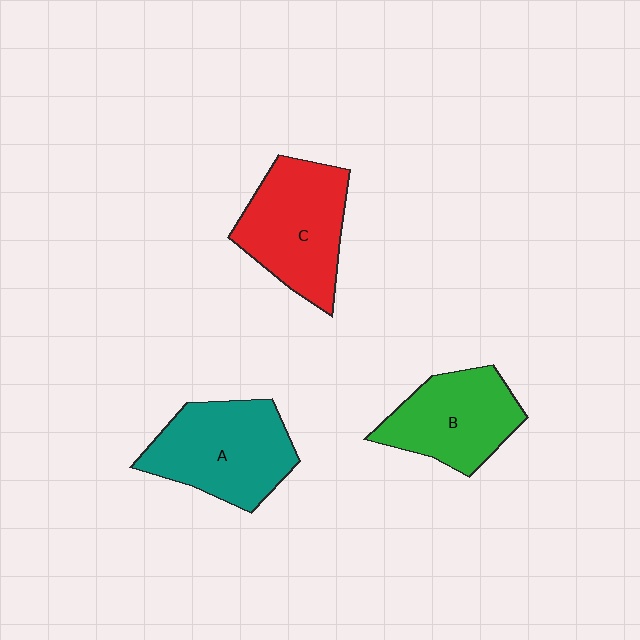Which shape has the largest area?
Shape A (teal).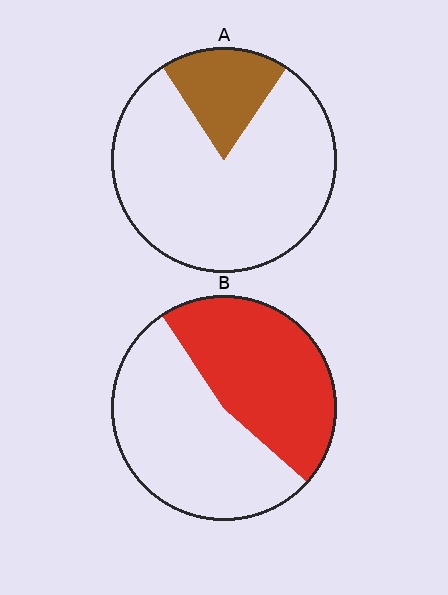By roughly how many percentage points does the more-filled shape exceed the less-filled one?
By roughly 25 percentage points (B over A).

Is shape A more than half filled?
No.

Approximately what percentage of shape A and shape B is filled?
A is approximately 20% and B is approximately 45%.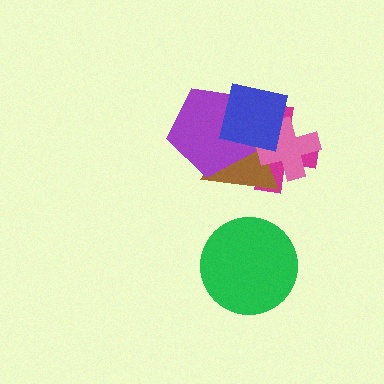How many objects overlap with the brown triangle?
4 objects overlap with the brown triangle.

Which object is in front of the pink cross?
The blue square is in front of the pink cross.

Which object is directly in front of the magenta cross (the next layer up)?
The brown triangle is directly in front of the magenta cross.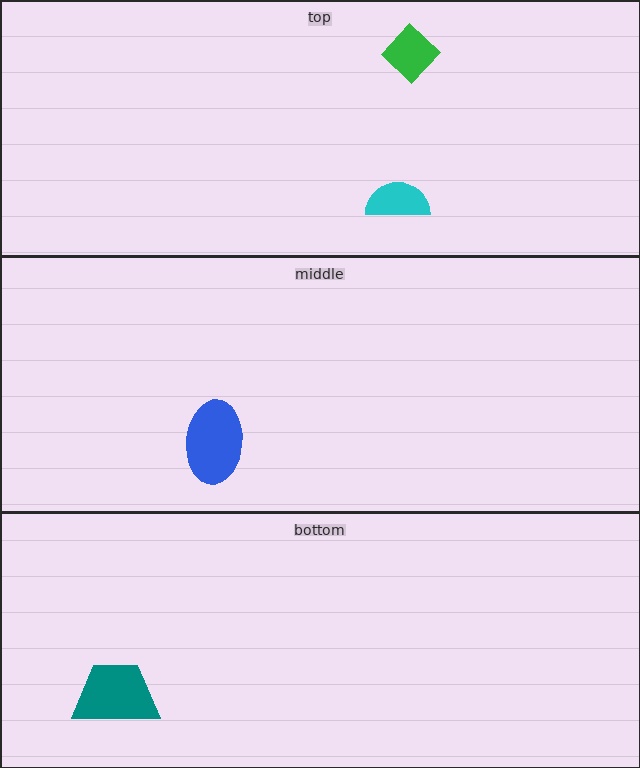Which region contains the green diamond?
The top region.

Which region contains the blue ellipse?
The middle region.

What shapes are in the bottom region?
The teal trapezoid.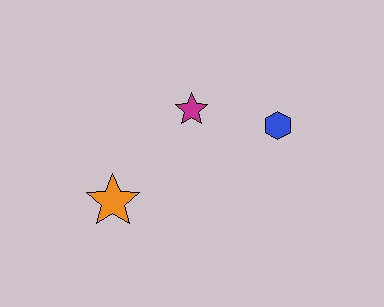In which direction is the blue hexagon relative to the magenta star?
The blue hexagon is to the right of the magenta star.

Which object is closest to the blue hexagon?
The magenta star is closest to the blue hexagon.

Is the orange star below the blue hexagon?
Yes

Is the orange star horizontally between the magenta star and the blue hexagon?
No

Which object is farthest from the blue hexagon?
The orange star is farthest from the blue hexagon.